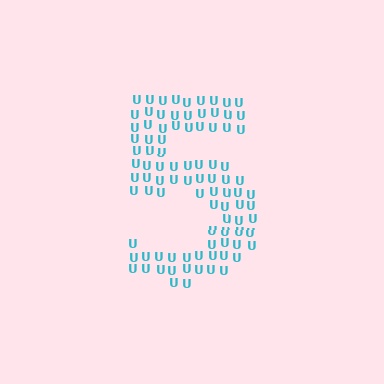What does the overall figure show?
The overall figure shows the digit 5.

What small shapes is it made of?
It is made of small letter U's.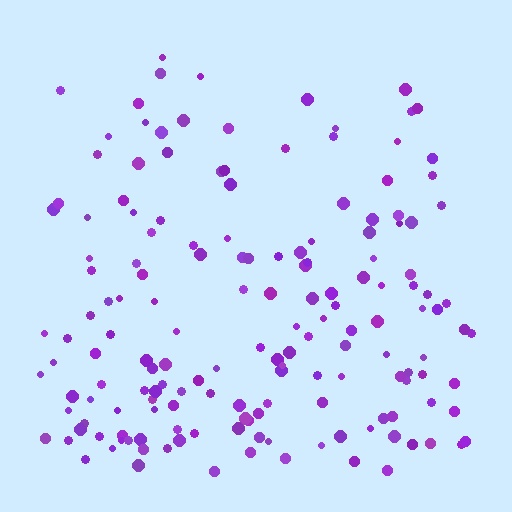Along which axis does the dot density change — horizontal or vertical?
Vertical.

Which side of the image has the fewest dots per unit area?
The top.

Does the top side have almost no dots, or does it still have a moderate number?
Still a moderate number, just noticeably fewer than the bottom.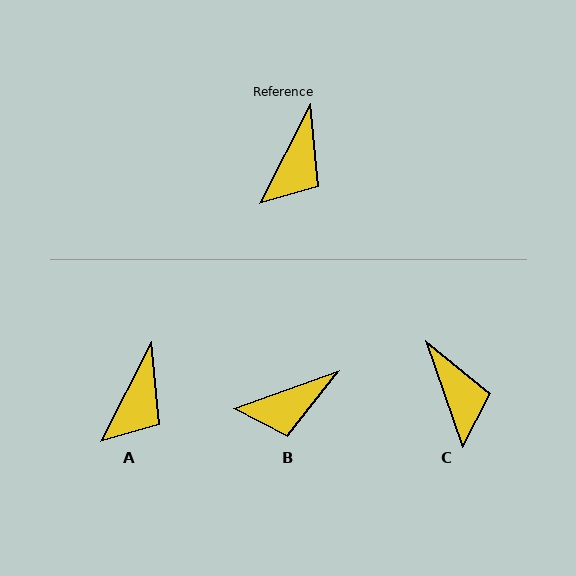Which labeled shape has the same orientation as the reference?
A.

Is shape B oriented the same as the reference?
No, it is off by about 43 degrees.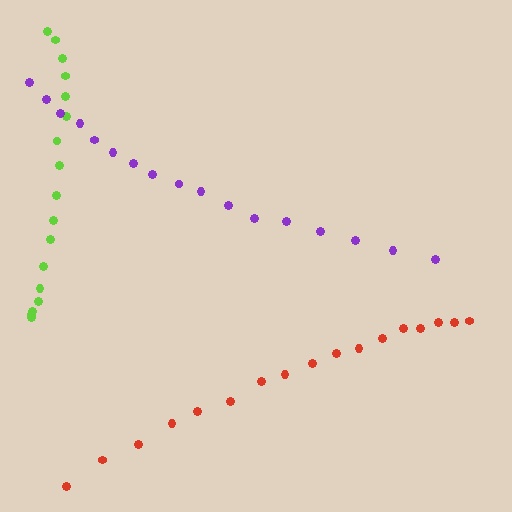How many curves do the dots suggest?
There are 3 distinct paths.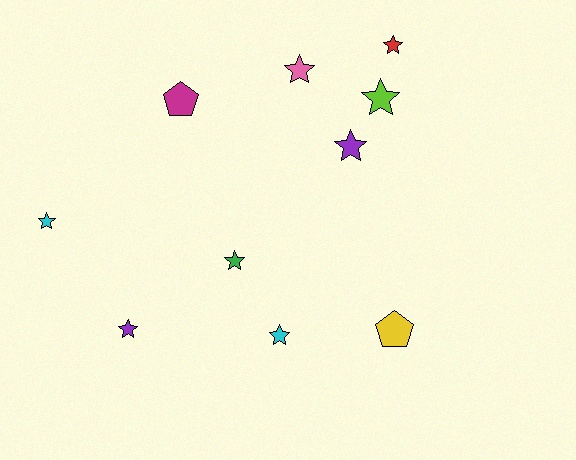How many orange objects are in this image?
There are no orange objects.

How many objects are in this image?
There are 10 objects.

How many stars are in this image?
There are 8 stars.